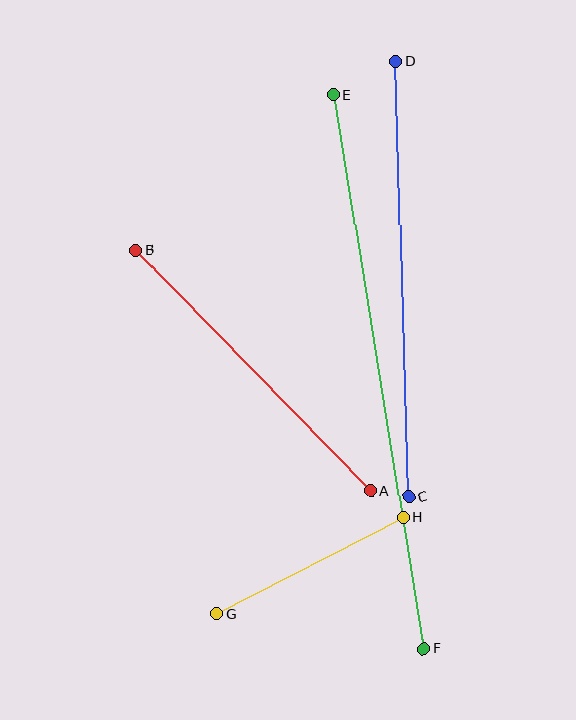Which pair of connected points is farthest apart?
Points E and F are farthest apart.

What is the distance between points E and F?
The distance is approximately 561 pixels.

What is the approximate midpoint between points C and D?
The midpoint is at approximately (402, 279) pixels.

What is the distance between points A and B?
The distance is approximately 337 pixels.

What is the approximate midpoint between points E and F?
The midpoint is at approximately (379, 372) pixels.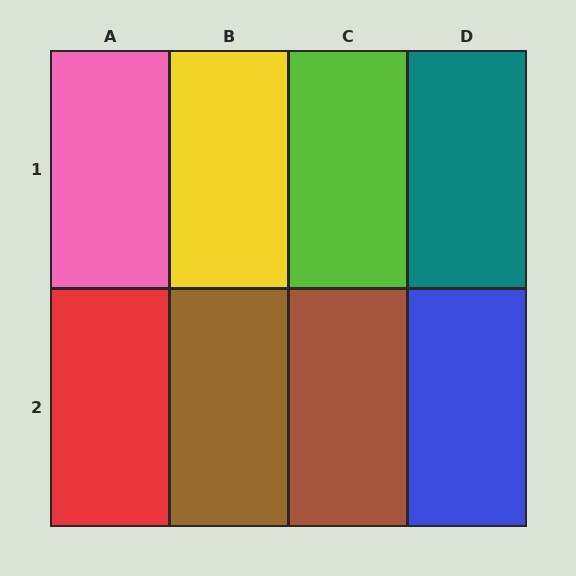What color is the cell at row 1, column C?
Lime.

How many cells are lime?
1 cell is lime.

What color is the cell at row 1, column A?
Pink.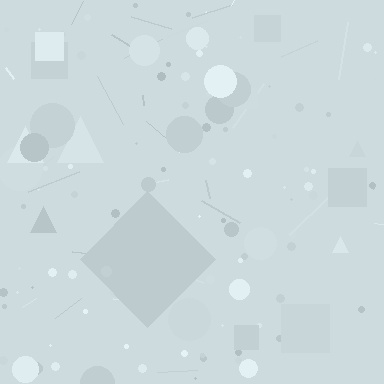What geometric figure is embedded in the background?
A diamond is embedded in the background.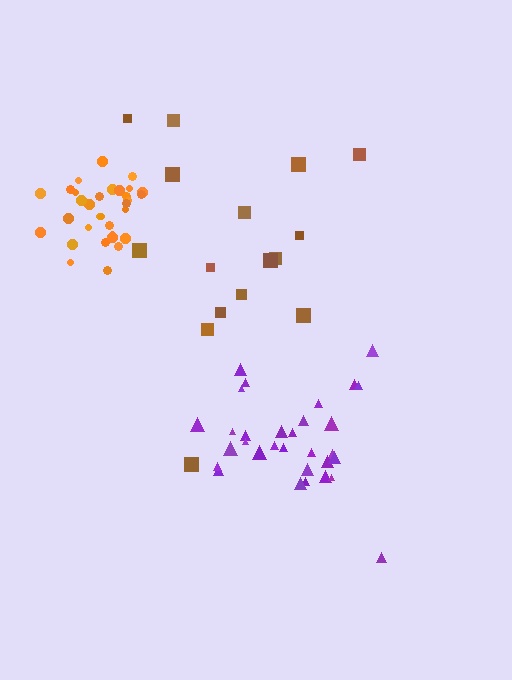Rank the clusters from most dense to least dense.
orange, purple, brown.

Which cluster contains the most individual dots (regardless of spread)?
Orange (32).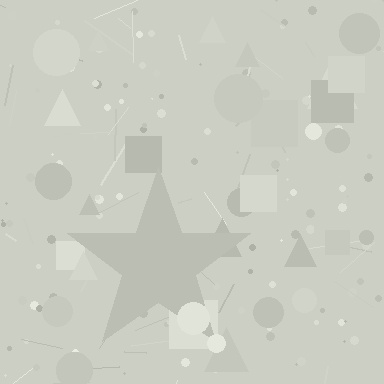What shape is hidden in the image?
A star is hidden in the image.